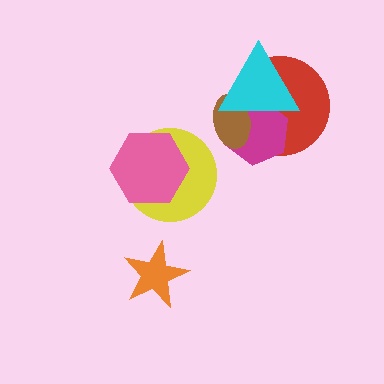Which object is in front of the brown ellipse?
The cyan triangle is in front of the brown ellipse.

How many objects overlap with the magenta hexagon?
3 objects overlap with the magenta hexagon.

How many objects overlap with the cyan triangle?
3 objects overlap with the cyan triangle.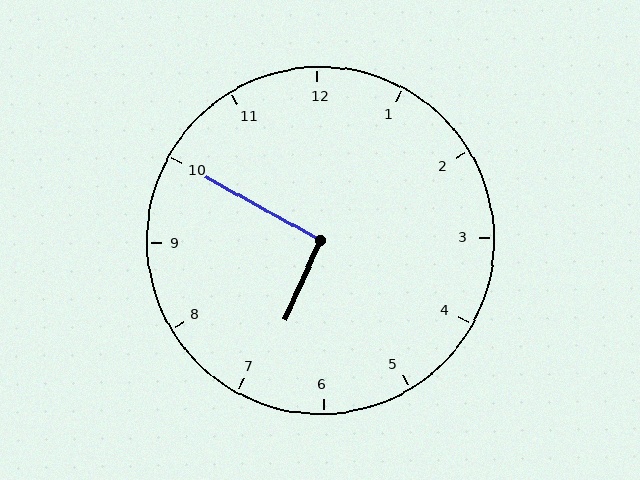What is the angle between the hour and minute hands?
Approximately 95 degrees.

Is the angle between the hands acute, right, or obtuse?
It is right.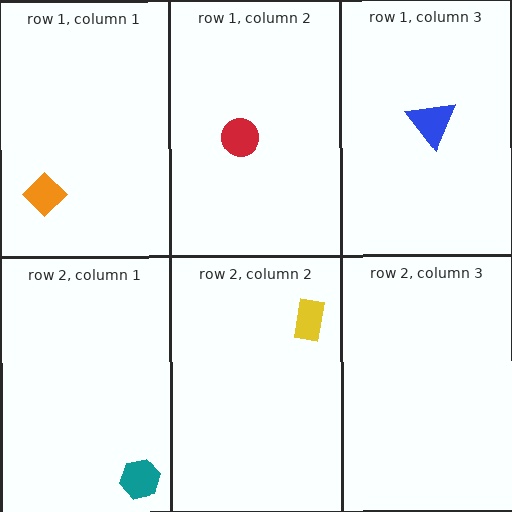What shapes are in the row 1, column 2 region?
The red circle.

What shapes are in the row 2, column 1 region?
The teal hexagon.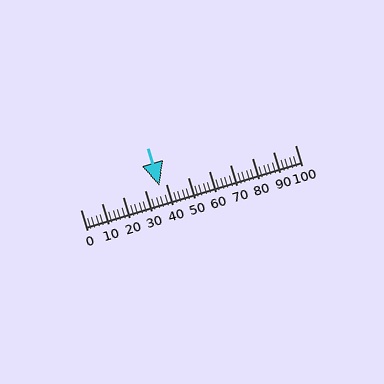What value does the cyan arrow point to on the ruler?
The cyan arrow points to approximately 37.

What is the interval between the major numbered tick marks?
The major tick marks are spaced 10 units apart.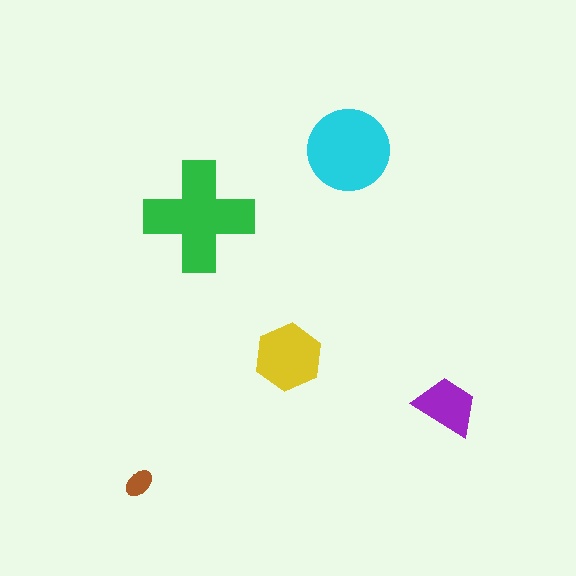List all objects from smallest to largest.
The brown ellipse, the purple trapezoid, the yellow hexagon, the cyan circle, the green cross.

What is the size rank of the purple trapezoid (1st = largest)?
4th.